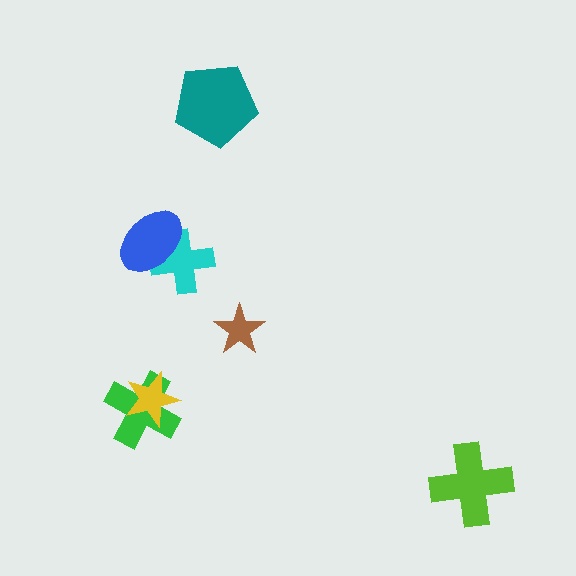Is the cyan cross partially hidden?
Yes, it is partially covered by another shape.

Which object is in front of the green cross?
The yellow star is in front of the green cross.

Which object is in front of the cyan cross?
The blue ellipse is in front of the cyan cross.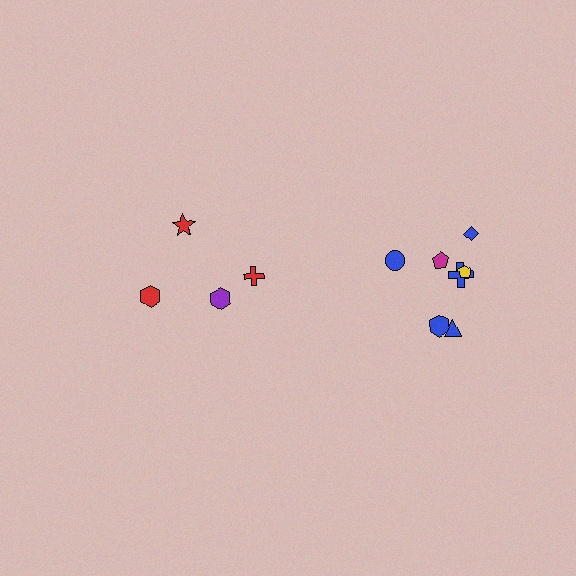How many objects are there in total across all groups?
There are 11 objects.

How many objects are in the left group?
There are 4 objects.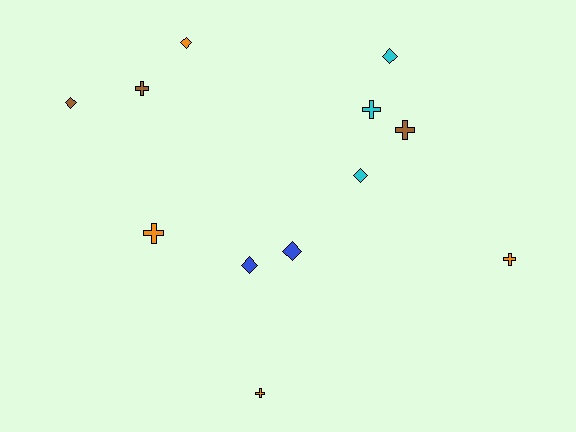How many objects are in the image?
There are 12 objects.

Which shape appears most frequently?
Diamond, with 6 objects.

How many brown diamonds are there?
There is 1 brown diamond.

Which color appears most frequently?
Orange, with 4 objects.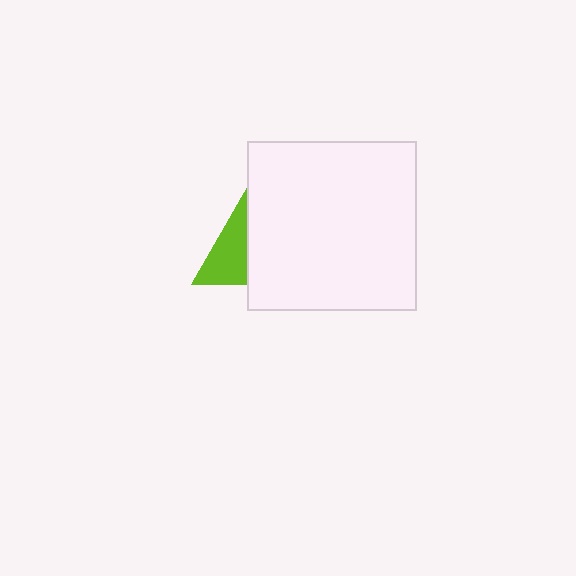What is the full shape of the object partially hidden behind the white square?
The partially hidden object is a lime triangle.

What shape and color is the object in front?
The object in front is a white square.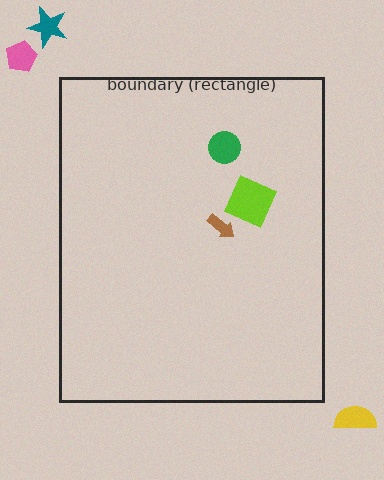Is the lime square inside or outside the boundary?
Inside.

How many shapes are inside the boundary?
3 inside, 3 outside.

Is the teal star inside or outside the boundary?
Outside.